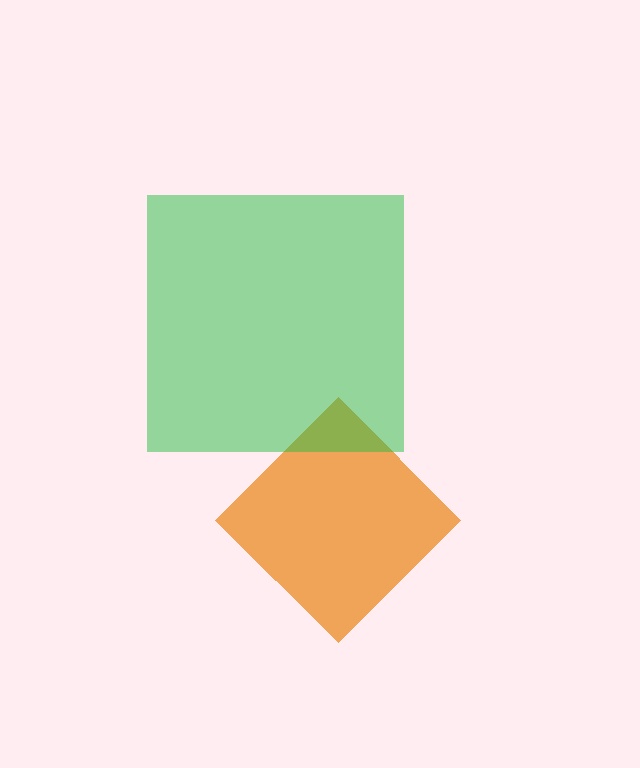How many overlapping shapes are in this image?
There are 2 overlapping shapes in the image.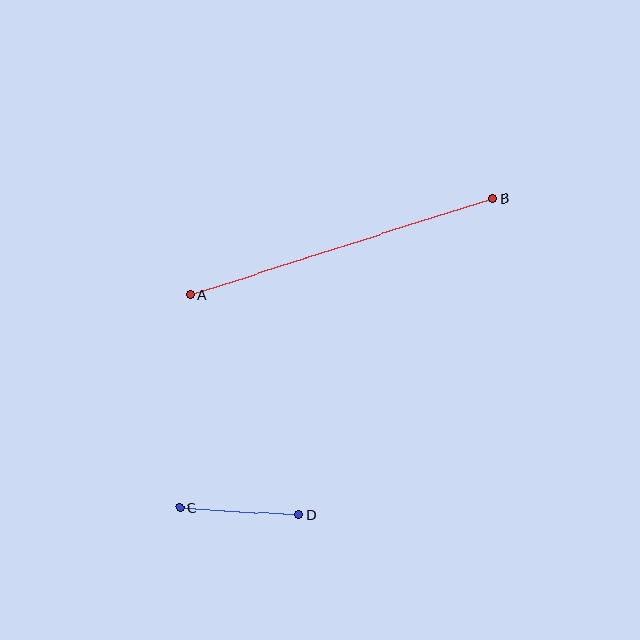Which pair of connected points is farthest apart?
Points A and B are farthest apart.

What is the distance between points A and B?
The distance is approximately 317 pixels.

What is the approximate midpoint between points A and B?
The midpoint is at approximately (341, 247) pixels.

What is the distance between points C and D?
The distance is approximately 119 pixels.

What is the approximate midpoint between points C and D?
The midpoint is at approximately (239, 512) pixels.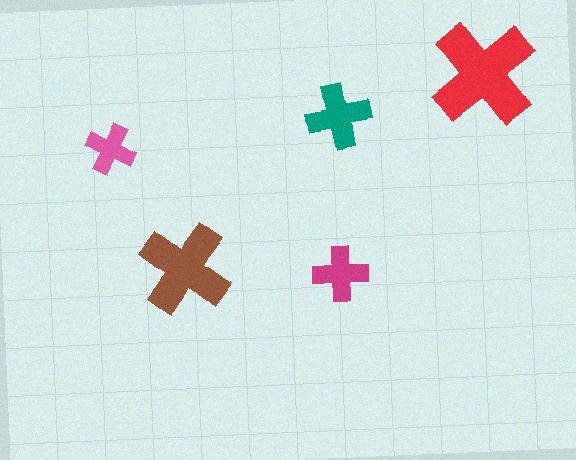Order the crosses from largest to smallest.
the red one, the brown one, the teal one, the magenta one, the pink one.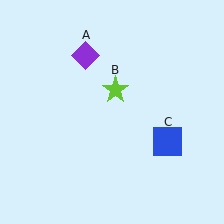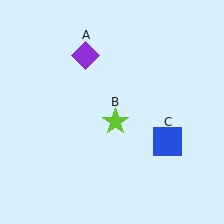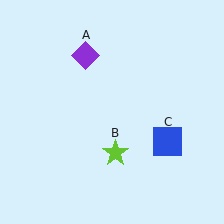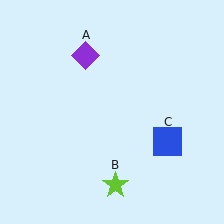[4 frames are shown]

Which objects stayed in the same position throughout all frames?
Purple diamond (object A) and blue square (object C) remained stationary.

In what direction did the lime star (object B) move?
The lime star (object B) moved down.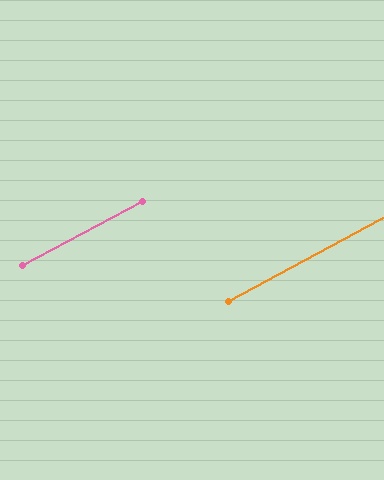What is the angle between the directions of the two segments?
Approximately 0 degrees.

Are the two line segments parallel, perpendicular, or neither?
Parallel — their directions differ by only 0.2°.